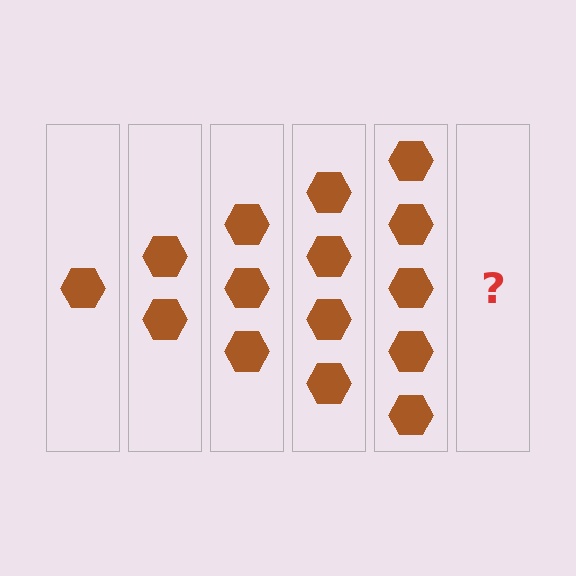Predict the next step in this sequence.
The next step is 6 hexagons.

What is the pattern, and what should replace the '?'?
The pattern is that each step adds one more hexagon. The '?' should be 6 hexagons.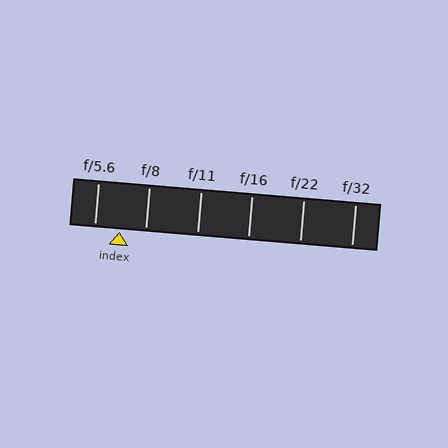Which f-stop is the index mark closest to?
The index mark is closest to f/5.6.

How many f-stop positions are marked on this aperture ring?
There are 6 f-stop positions marked.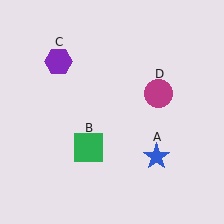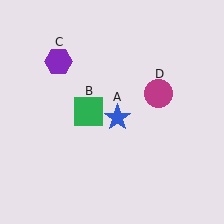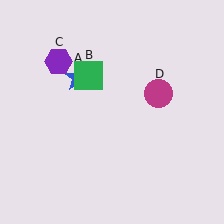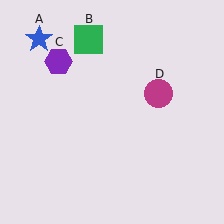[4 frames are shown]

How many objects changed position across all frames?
2 objects changed position: blue star (object A), green square (object B).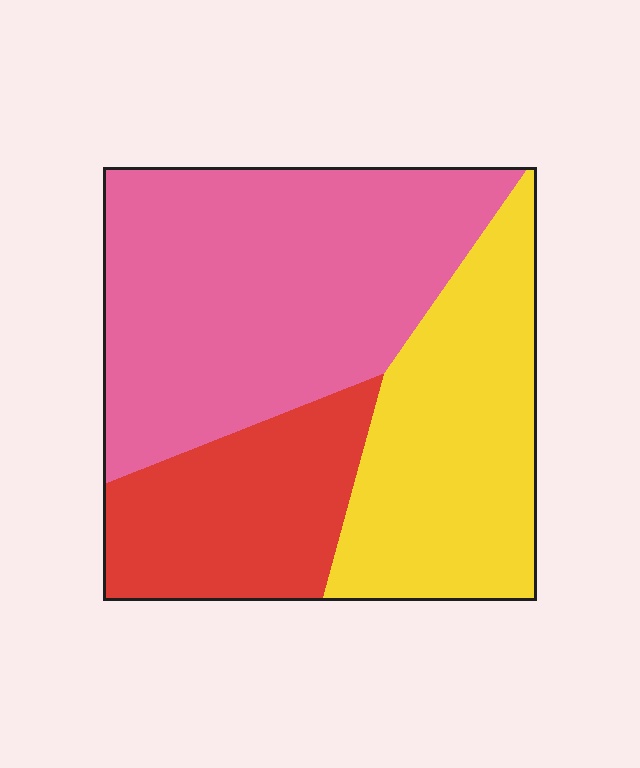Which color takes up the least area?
Red, at roughly 20%.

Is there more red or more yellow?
Yellow.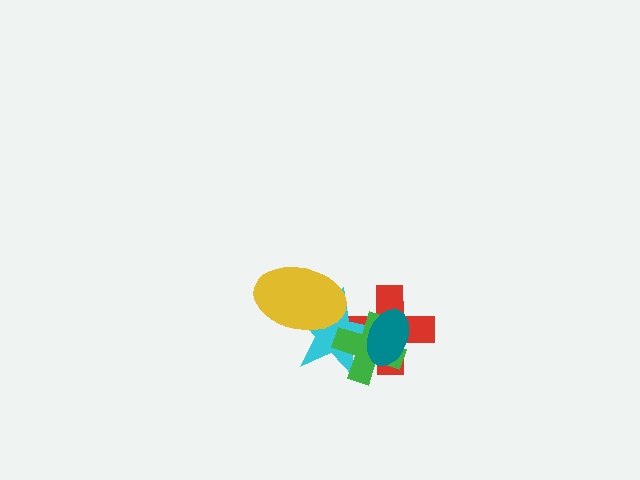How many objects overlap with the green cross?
3 objects overlap with the green cross.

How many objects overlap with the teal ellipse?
3 objects overlap with the teal ellipse.